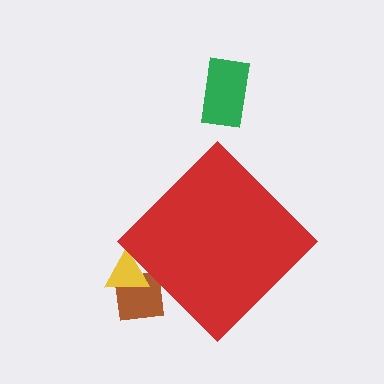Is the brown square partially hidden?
Yes, the brown square is partially hidden behind the red diamond.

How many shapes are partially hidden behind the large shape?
2 shapes are partially hidden.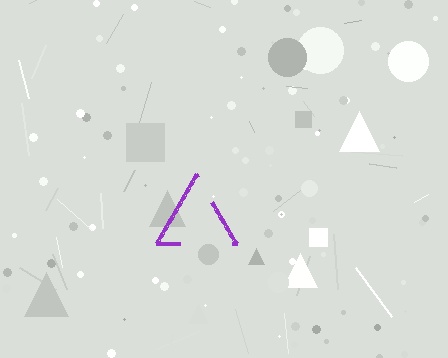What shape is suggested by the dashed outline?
The dashed outline suggests a triangle.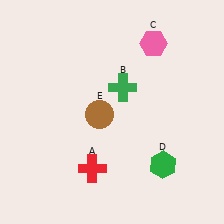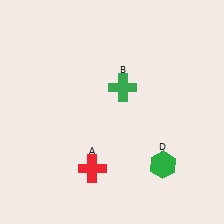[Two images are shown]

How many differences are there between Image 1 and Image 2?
There are 2 differences between the two images.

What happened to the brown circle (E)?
The brown circle (E) was removed in Image 2. It was in the bottom-left area of Image 1.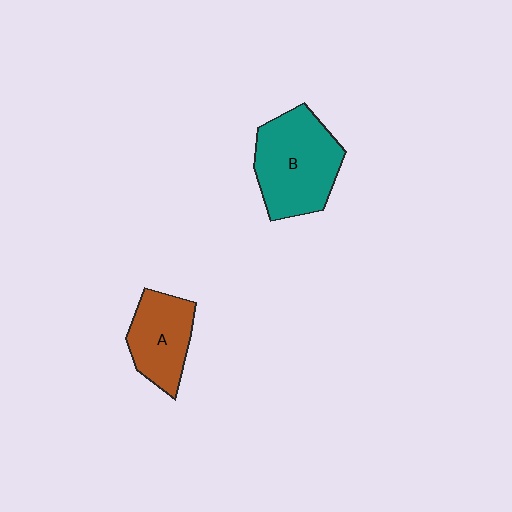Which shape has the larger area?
Shape B (teal).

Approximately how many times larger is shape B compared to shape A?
Approximately 1.5 times.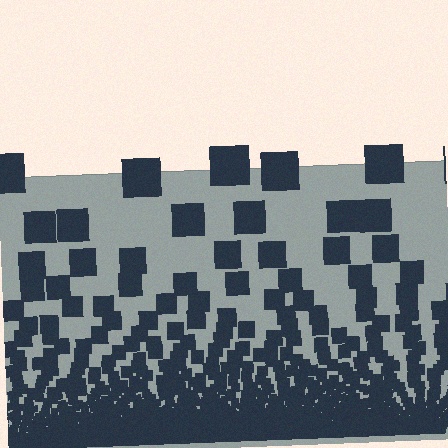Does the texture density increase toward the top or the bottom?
Density increases toward the bottom.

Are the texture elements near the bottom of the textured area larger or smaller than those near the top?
Smaller. The gradient is inverted — elements near the bottom are smaller and denser.